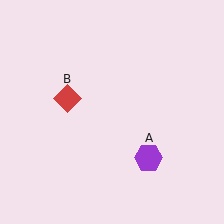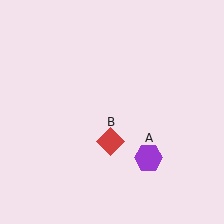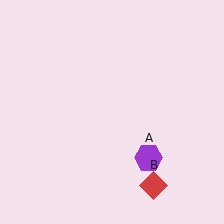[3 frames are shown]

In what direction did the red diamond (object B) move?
The red diamond (object B) moved down and to the right.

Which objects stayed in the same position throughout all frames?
Purple hexagon (object A) remained stationary.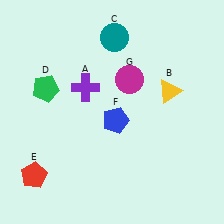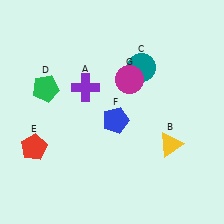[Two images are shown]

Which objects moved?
The objects that moved are: the yellow triangle (B), the teal circle (C), the red pentagon (E).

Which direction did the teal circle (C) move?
The teal circle (C) moved down.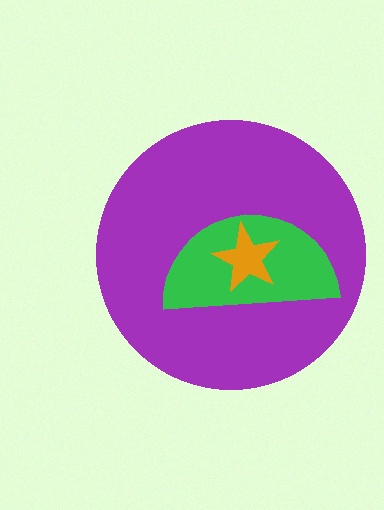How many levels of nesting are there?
3.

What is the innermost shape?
The orange star.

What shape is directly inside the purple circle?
The green semicircle.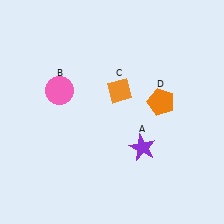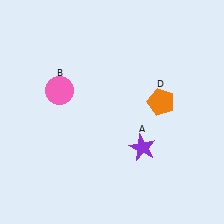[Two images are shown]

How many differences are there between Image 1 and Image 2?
There is 1 difference between the two images.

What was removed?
The orange diamond (C) was removed in Image 2.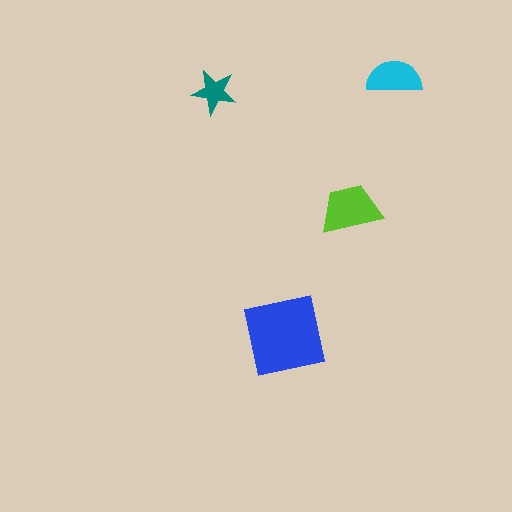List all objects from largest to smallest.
The blue square, the lime trapezoid, the cyan semicircle, the teal star.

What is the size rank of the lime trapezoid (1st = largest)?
2nd.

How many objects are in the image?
There are 4 objects in the image.